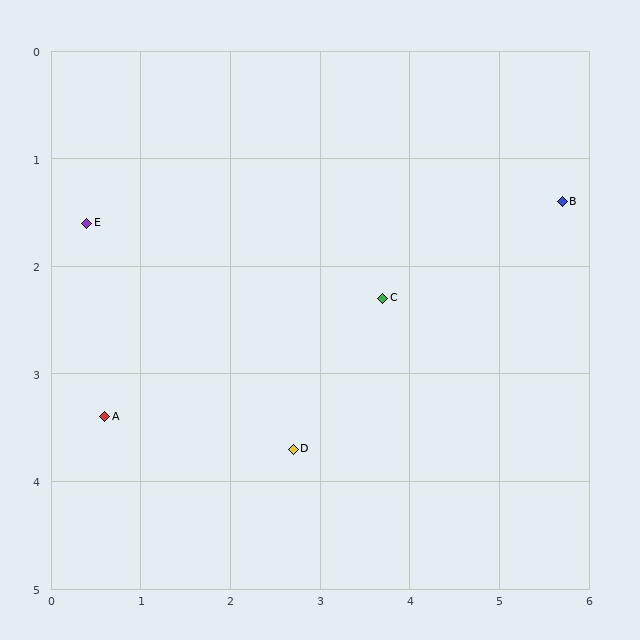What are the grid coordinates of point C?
Point C is at approximately (3.7, 2.3).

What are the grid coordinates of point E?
Point E is at approximately (0.4, 1.6).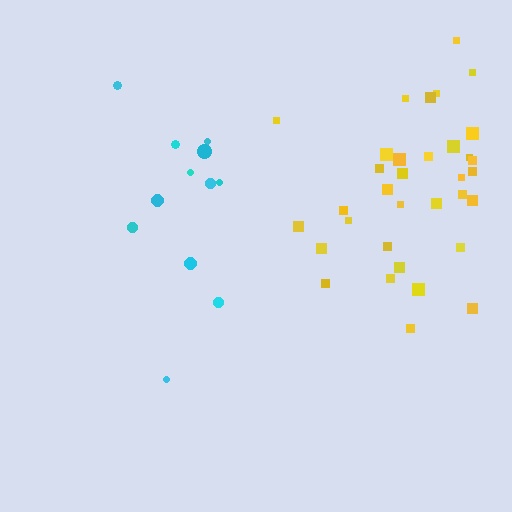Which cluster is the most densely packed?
Yellow.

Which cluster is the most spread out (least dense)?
Cyan.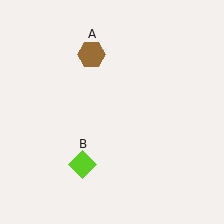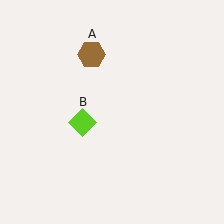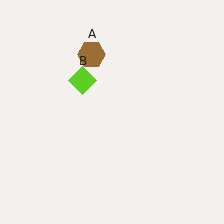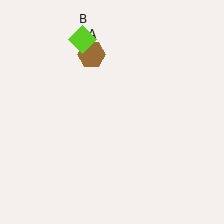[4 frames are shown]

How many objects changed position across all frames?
1 object changed position: lime diamond (object B).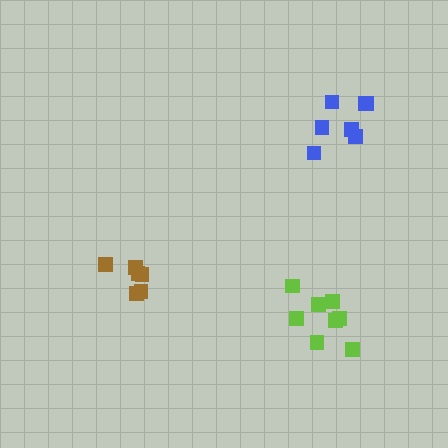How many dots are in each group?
Group 1: 7 dots, Group 2: 6 dots, Group 3: 8 dots (21 total).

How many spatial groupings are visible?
There are 3 spatial groupings.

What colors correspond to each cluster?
The clusters are colored: blue, brown, lime.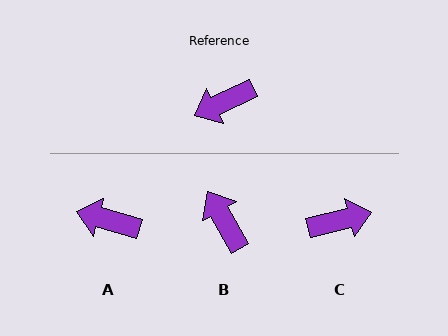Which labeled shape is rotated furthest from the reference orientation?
C, about 168 degrees away.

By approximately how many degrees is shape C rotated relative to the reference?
Approximately 168 degrees counter-clockwise.